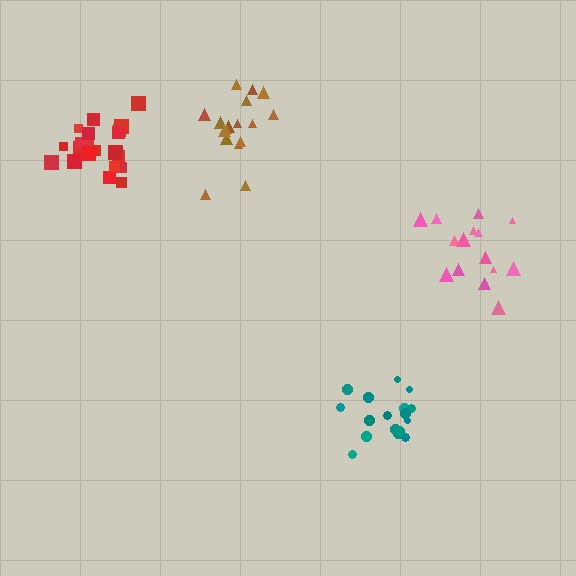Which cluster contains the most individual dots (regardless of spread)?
Red (21).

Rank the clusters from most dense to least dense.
red, teal, pink, brown.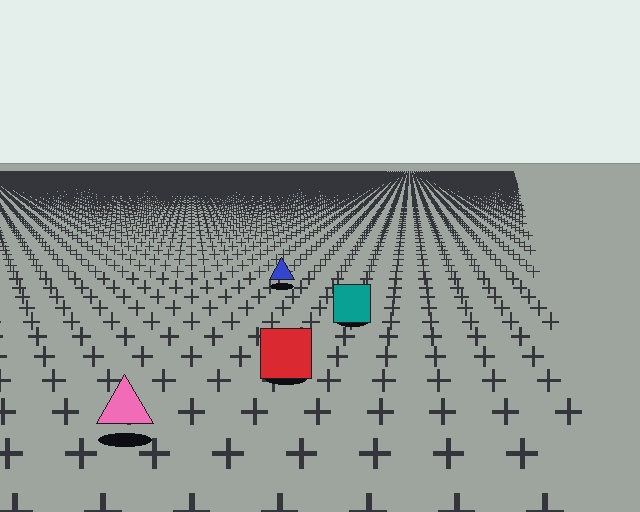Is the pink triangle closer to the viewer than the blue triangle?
Yes. The pink triangle is closer — you can tell from the texture gradient: the ground texture is coarser near it.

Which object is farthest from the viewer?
The blue triangle is farthest from the viewer. It appears smaller and the ground texture around it is denser.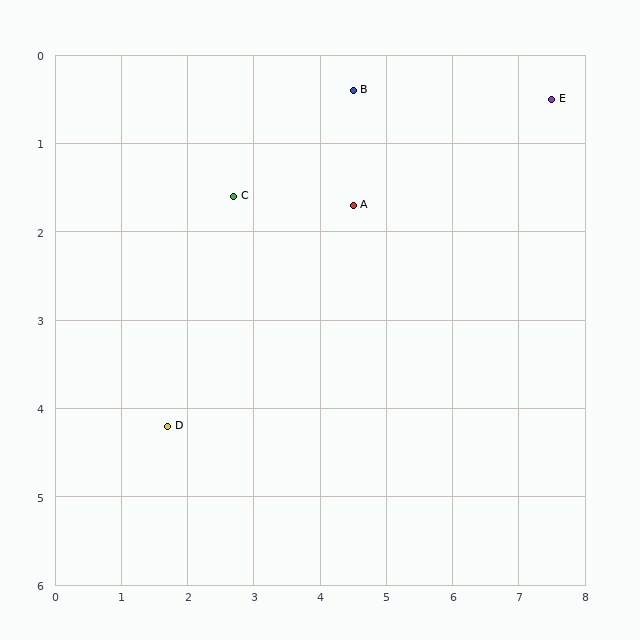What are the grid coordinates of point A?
Point A is at approximately (4.5, 1.7).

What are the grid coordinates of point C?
Point C is at approximately (2.7, 1.6).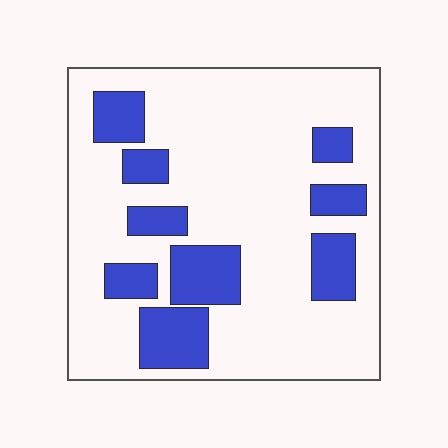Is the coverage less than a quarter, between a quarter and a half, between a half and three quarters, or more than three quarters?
Less than a quarter.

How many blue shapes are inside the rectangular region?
9.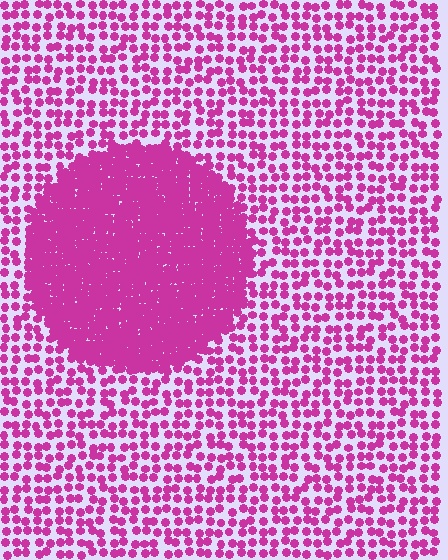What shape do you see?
I see a circle.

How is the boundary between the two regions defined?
The boundary is defined by a change in element density (approximately 2.9x ratio). All elements are the same color, size, and shape.